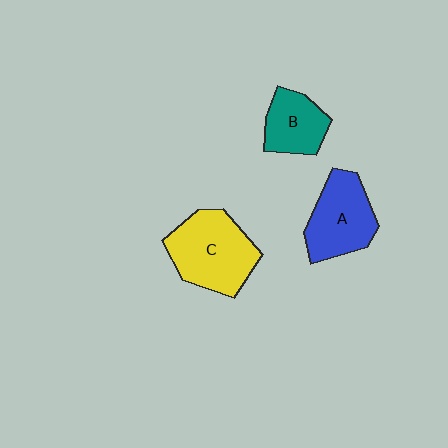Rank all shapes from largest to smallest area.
From largest to smallest: C (yellow), A (blue), B (teal).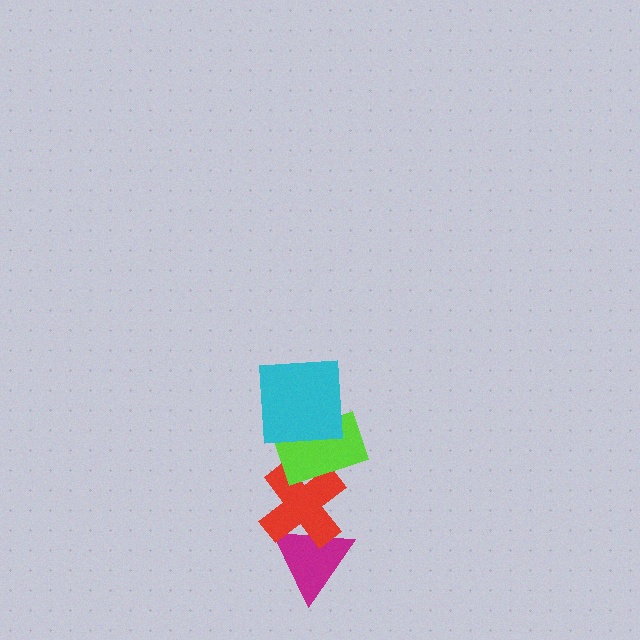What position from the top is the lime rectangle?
The lime rectangle is 2nd from the top.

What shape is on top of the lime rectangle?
The cyan square is on top of the lime rectangle.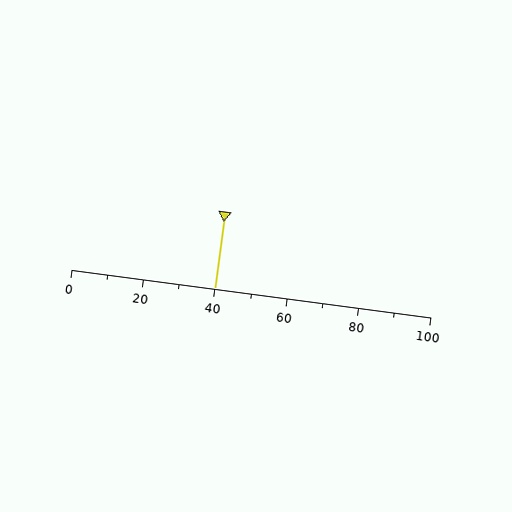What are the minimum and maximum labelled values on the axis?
The axis runs from 0 to 100.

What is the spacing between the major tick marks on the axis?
The major ticks are spaced 20 apart.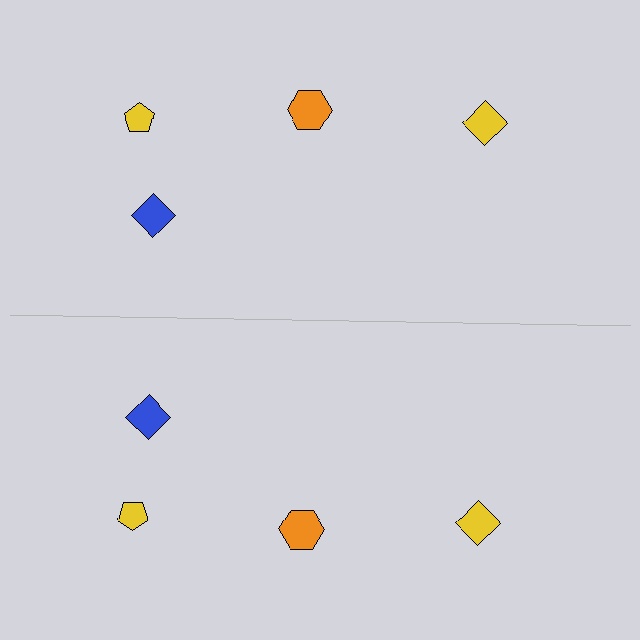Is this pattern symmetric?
Yes, this pattern has bilateral (reflection) symmetry.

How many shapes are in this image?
There are 8 shapes in this image.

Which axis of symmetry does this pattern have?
The pattern has a horizontal axis of symmetry running through the center of the image.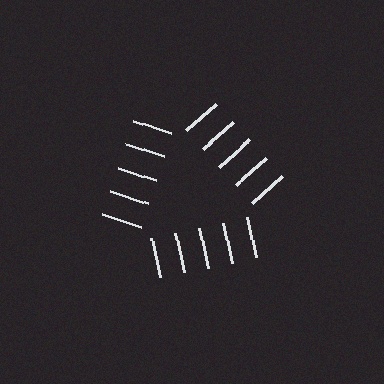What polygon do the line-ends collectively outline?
An illusory triangle — the line segments terminate on its edges but no continuous stroke is drawn.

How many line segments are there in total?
15 — 5 along each of the 3 edges.